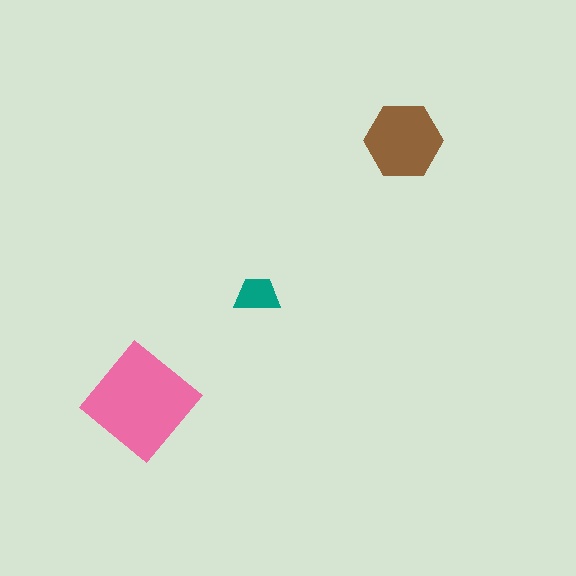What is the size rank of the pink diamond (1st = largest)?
1st.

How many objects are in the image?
There are 3 objects in the image.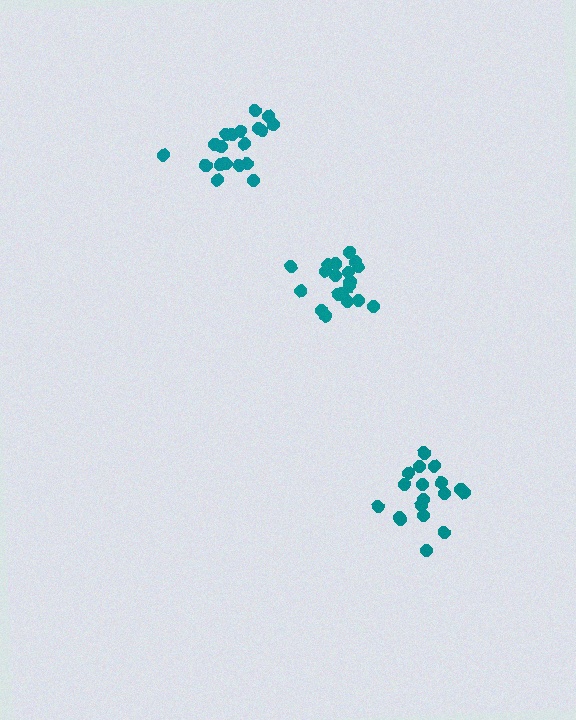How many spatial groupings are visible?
There are 3 spatial groupings.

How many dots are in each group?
Group 1: 19 dots, Group 2: 19 dots, Group 3: 18 dots (56 total).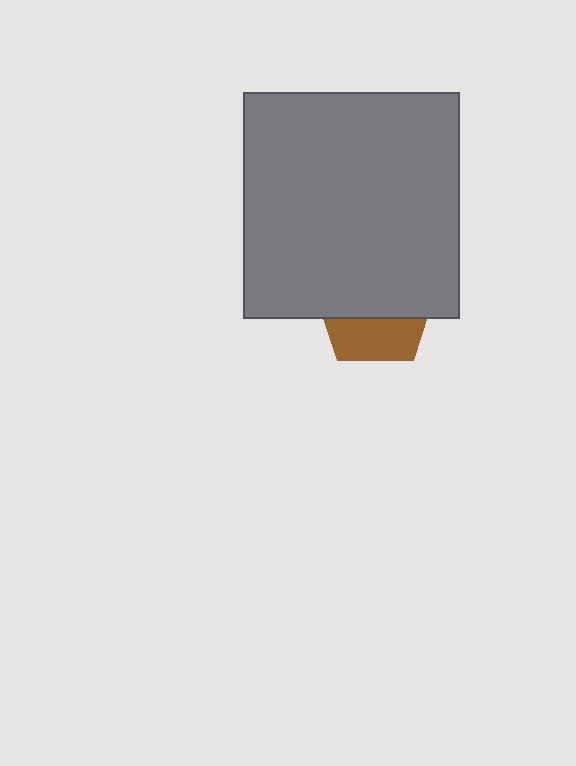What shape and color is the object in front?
The object in front is a gray rectangle.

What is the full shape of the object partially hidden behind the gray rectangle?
The partially hidden object is a brown pentagon.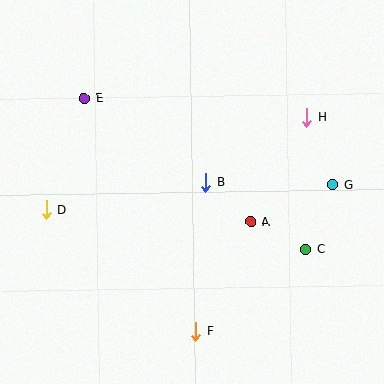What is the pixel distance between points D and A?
The distance between D and A is 205 pixels.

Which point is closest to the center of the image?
Point B at (205, 182) is closest to the center.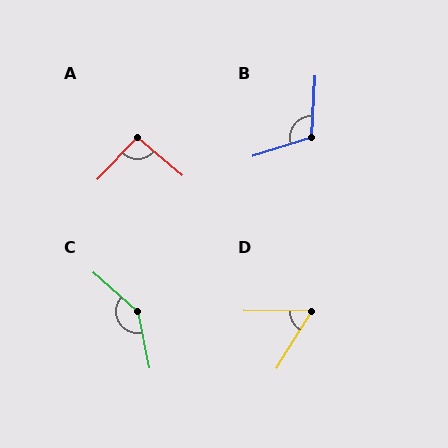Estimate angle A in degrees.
Approximately 93 degrees.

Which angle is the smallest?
D, at approximately 59 degrees.